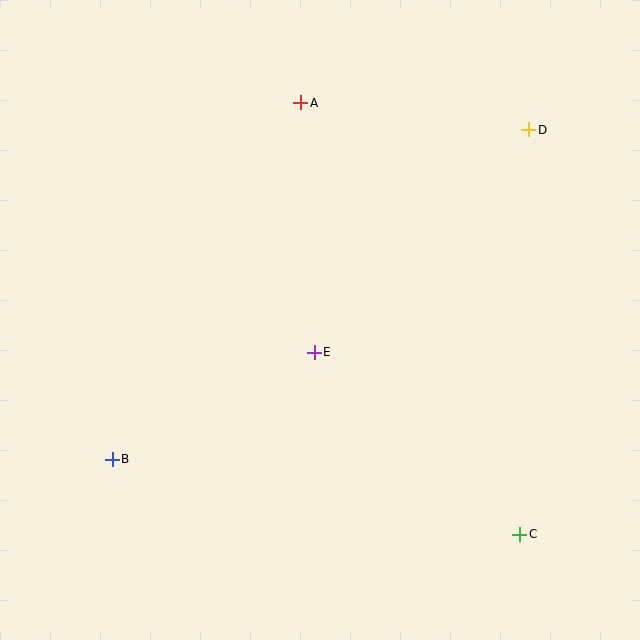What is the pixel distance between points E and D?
The distance between E and D is 309 pixels.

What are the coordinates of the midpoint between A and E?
The midpoint between A and E is at (308, 228).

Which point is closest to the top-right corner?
Point D is closest to the top-right corner.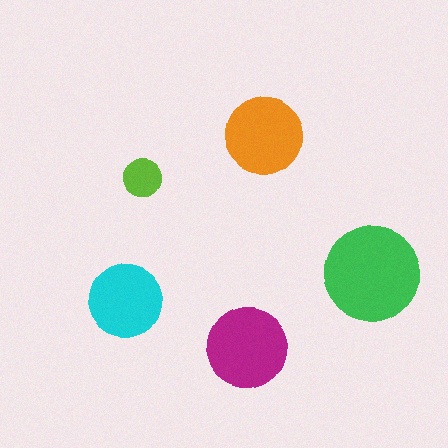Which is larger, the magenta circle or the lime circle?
The magenta one.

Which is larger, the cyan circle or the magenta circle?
The magenta one.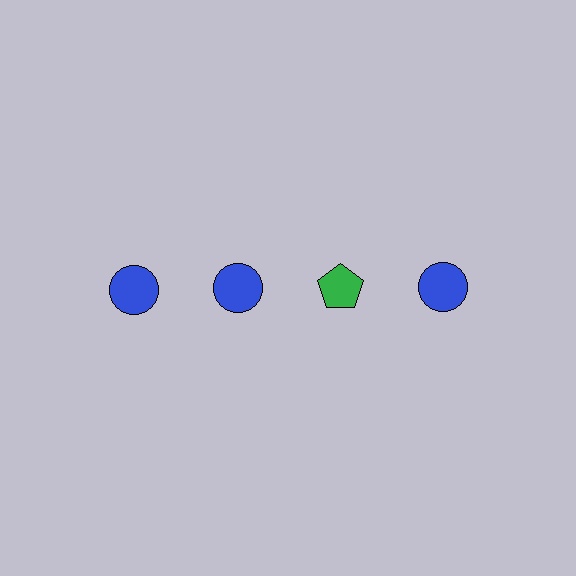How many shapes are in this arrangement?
There are 4 shapes arranged in a grid pattern.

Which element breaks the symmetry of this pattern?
The green pentagon in the top row, center column breaks the symmetry. All other shapes are blue circles.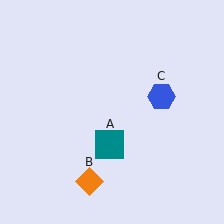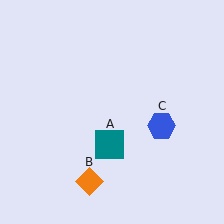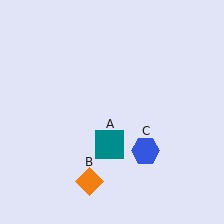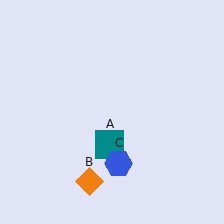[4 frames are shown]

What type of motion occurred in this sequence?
The blue hexagon (object C) rotated clockwise around the center of the scene.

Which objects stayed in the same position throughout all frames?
Teal square (object A) and orange diamond (object B) remained stationary.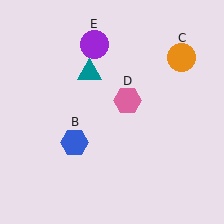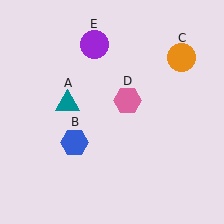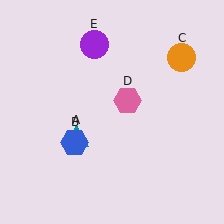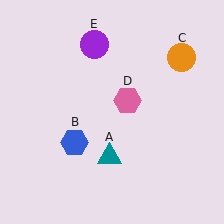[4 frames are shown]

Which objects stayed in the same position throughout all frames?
Blue hexagon (object B) and orange circle (object C) and pink hexagon (object D) and purple circle (object E) remained stationary.